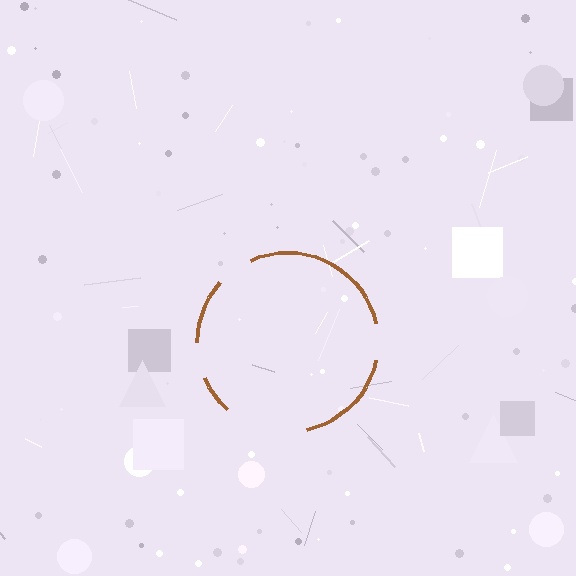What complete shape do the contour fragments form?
The contour fragments form a circle.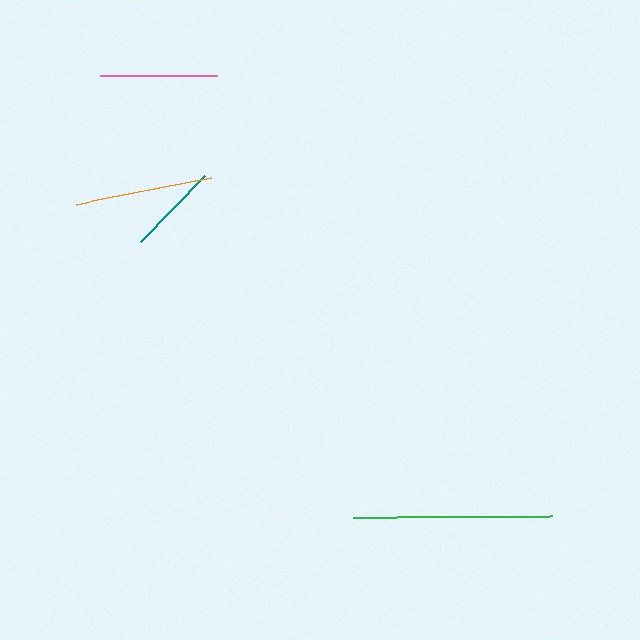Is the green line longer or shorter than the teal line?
The green line is longer than the teal line.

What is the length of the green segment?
The green segment is approximately 199 pixels long.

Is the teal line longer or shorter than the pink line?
The pink line is longer than the teal line.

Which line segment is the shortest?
The teal line is the shortest at approximately 92 pixels.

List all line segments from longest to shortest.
From longest to shortest: green, orange, pink, teal.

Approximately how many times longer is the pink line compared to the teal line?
The pink line is approximately 1.3 times the length of the teal line.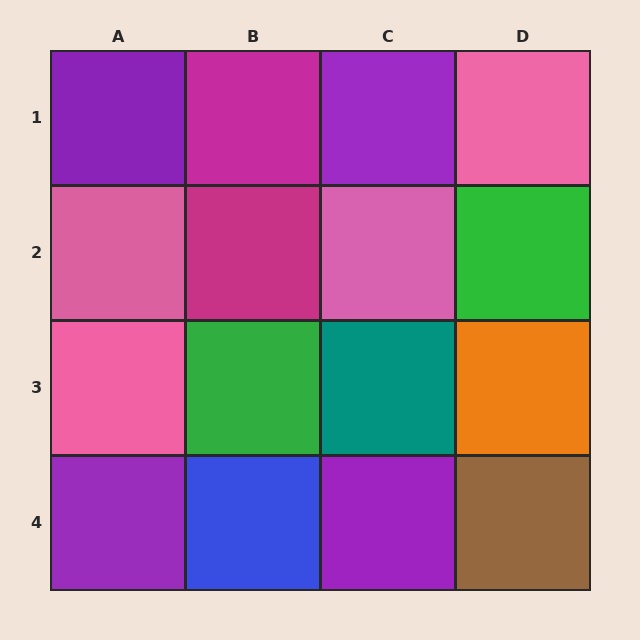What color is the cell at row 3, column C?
Teal.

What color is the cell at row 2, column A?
Pink.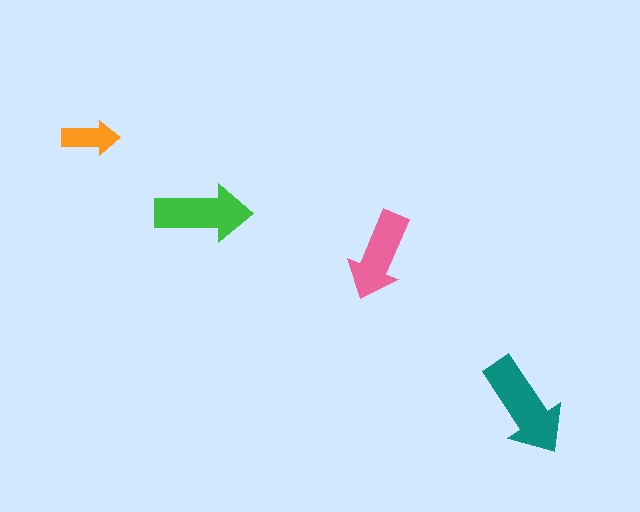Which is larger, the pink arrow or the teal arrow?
The teal one.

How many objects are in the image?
There are 4 objects in the image.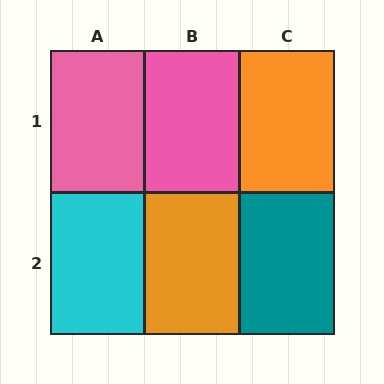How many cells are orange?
2 cells are orange.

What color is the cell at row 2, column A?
Cyan.